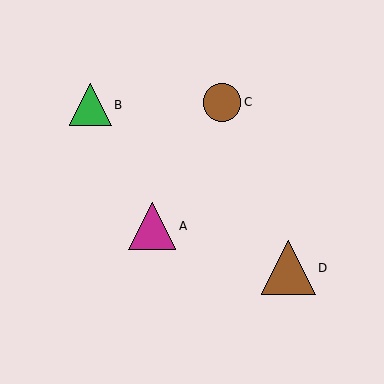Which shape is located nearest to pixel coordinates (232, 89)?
The brown circle (labeled C) at (222, 102) is nearest to that location.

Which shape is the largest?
The brown triangle (labeled D) is the largest.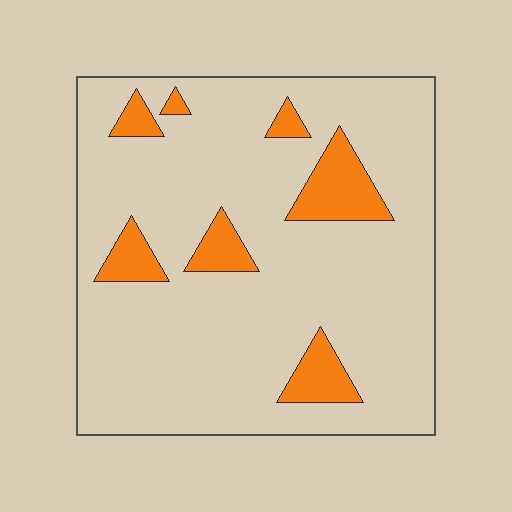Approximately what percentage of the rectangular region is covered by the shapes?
Approximately 15%.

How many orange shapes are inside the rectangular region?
7.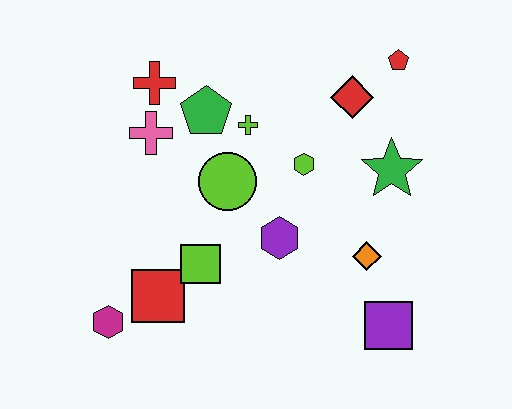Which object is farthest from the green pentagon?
The purple square is farthest from the green pentagon.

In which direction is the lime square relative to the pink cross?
The lime square is below the pink cross.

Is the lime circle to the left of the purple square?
Yes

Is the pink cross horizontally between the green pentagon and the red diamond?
No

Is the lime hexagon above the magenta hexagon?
Yes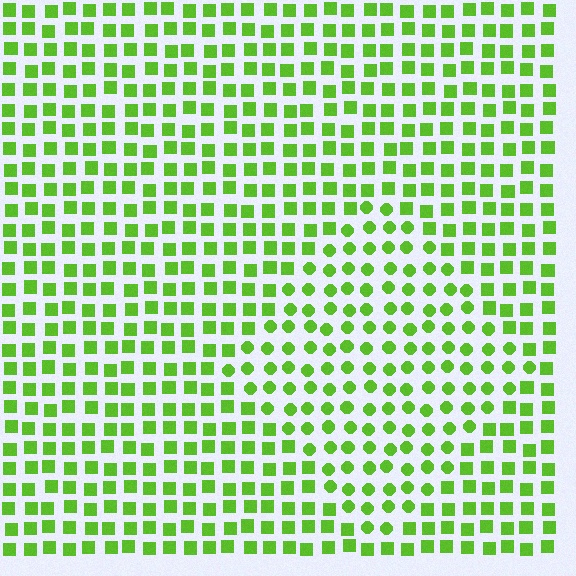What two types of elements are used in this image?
The image uses circles inside the diamond region and squares outside it.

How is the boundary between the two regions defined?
The boundary is defined by a change in element shape: circles inside vs. squares outside. All elements share the same color and spacing.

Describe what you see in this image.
The image is filled with small lime elements arranged in a uniform grid. A diamond-shaped region contains circles, while the surrounding area contains squares. The boundary is defined purely by the change in element shape.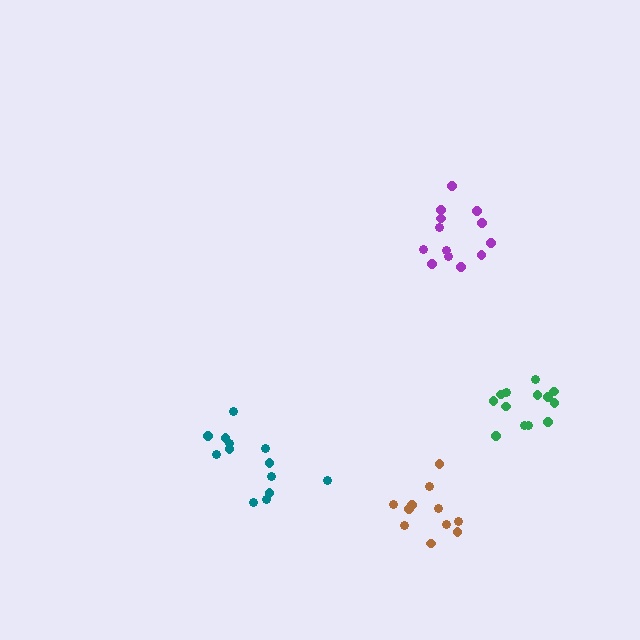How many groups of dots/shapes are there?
There are 4 groups.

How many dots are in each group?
Group 1: 13 dots, Group 2: 13 dots, Group 3: 13 dots, Group 4: 11 dots (50 total).